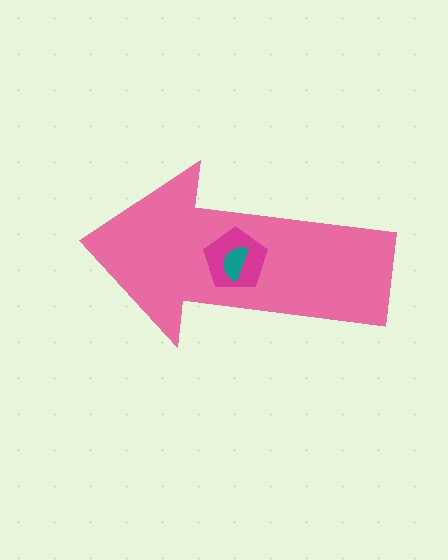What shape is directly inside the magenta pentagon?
The teal semicircle.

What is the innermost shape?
The teal semicircle.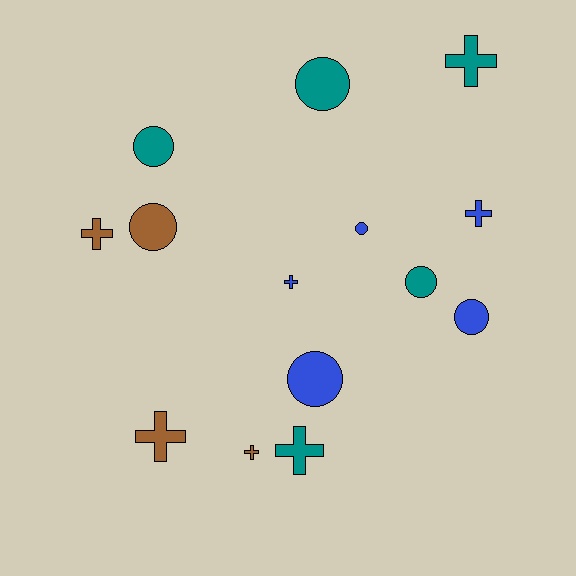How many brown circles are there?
There is 1 brown circle.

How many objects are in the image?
There are 14 objects.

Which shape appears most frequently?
Cross, with 7 objects.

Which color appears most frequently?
Teal, with 5 objects.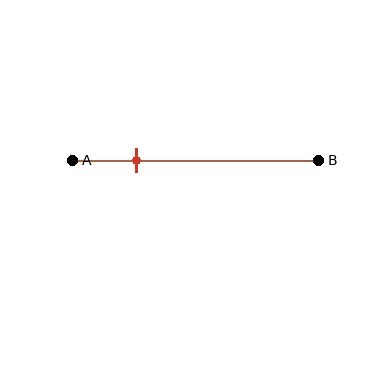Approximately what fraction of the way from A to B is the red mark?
The red mark is approximately 25% of the way from A to B.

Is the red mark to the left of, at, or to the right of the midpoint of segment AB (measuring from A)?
The red mark is to the left of the midpoint of segment AB.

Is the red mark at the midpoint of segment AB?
No, the mark is at about 25% from A, not at the 50% midpoint.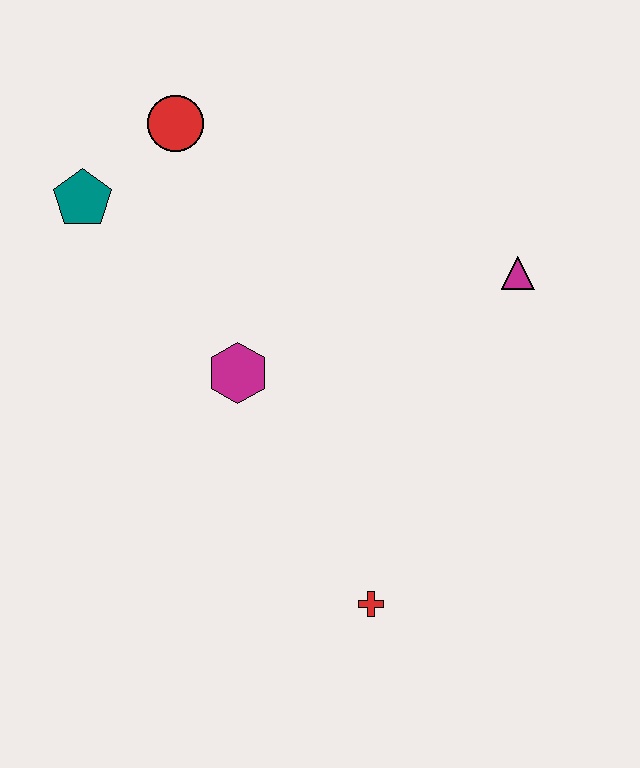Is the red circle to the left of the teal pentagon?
No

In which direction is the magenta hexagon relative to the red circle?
The magenta hexagon is below the red circle.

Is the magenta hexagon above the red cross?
Yes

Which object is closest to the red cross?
The magenta hexagon is closest to the red cross.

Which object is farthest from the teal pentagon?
The red cross is farthest from the teal pentagon.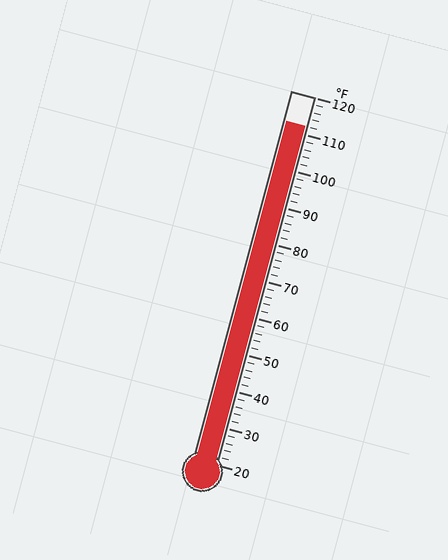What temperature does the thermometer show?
The thermometer shows approximately 112°F.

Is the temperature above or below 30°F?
The temperature is above 30°F.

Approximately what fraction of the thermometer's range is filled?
The thermometer is filled to approximately 90% of its range.